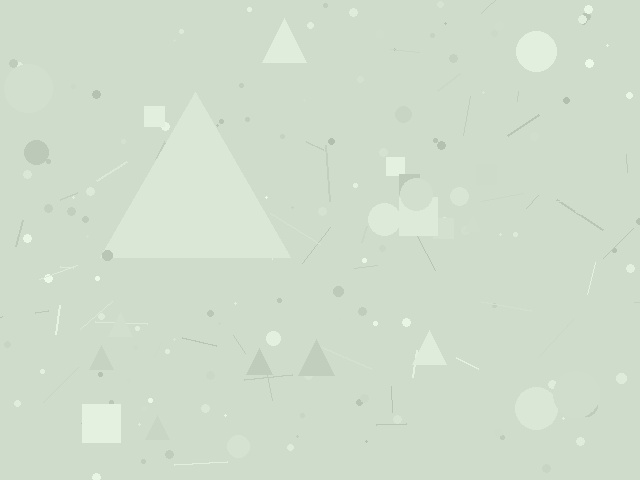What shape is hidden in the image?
A triangle is hidden in the image.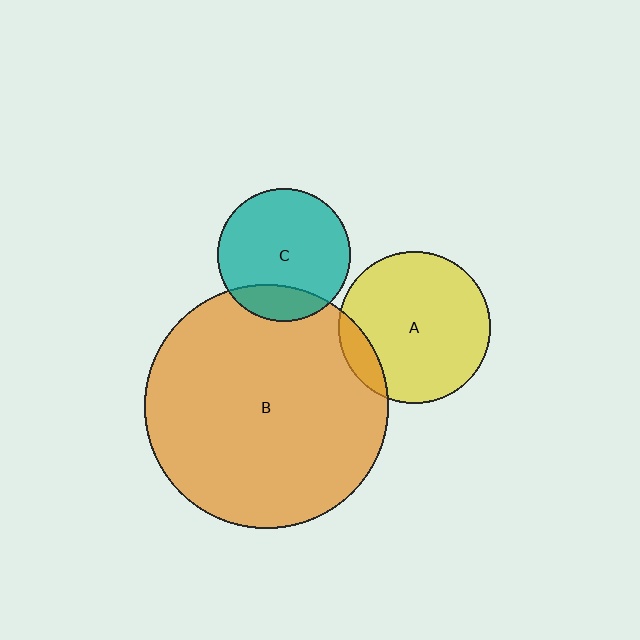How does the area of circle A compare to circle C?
Approximately 1.3 times.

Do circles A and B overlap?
Yes.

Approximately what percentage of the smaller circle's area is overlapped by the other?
Approximately 10%.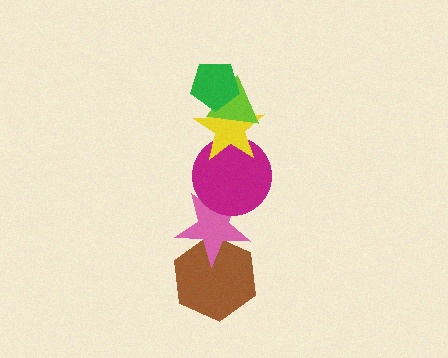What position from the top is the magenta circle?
The magenta circle is 4th from the top.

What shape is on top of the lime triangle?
The green pentagon is on top of the lime triangle.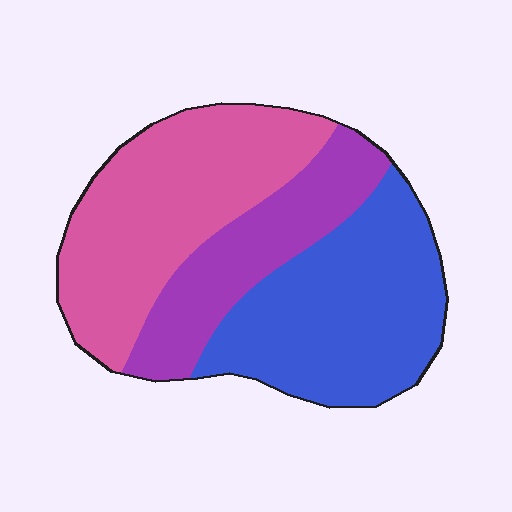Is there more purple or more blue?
Blue.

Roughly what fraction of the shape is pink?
Pink covers around 40% of the shape.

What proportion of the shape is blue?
Blue takes up about three eighths (3/8) of the shape.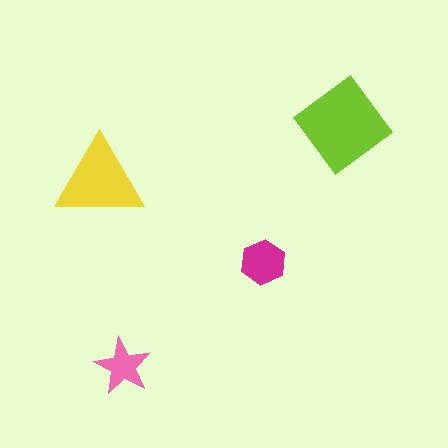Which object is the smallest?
The pink star.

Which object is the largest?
The lime diamond.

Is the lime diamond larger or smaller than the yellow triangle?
Larger.